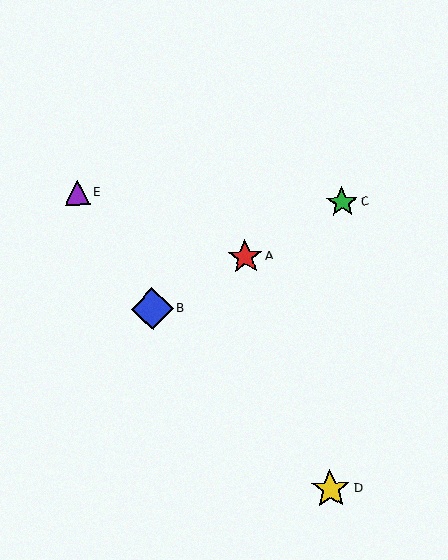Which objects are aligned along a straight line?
Objects A, B, C are aligned along a straight line.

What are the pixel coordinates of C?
Object C is at (342, 202).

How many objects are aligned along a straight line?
3 objects (A, B, C) are aligned along a straight line.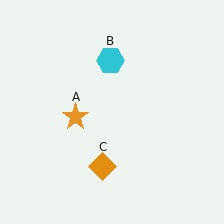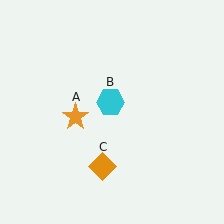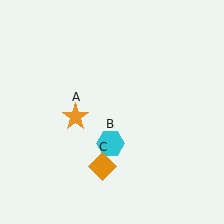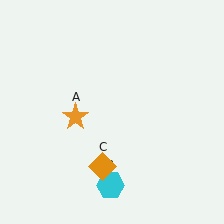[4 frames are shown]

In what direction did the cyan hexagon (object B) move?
The cyan hexagon (object B) moved down.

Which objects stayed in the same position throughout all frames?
Orange star (object A) and orange diamond (object C) remained stationary.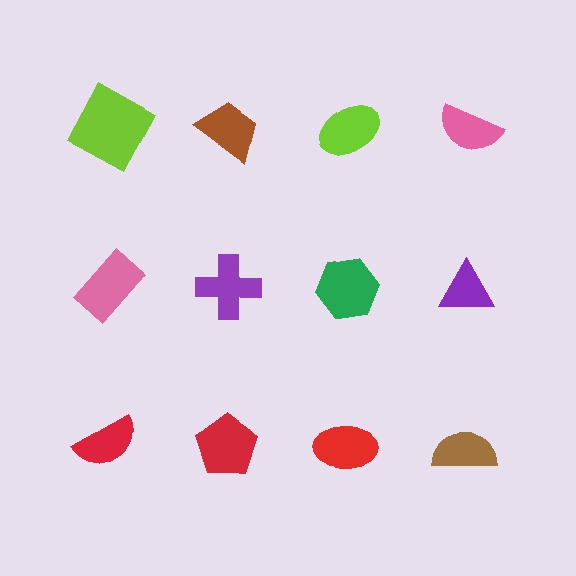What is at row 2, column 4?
A purple triangle.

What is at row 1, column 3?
A lime ellipse.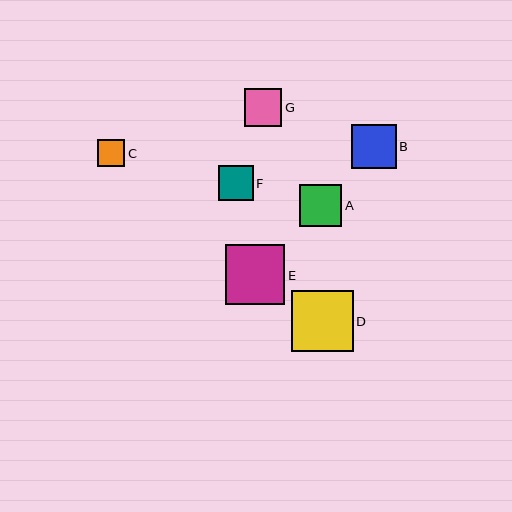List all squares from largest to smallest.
From largest to smallest: D, E, B, A, G, F, C.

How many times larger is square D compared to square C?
Square D is approximately 2.3 times the size of square C.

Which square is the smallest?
Square C is the smallest with a size of approximately 27 pixels.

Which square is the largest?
Square D is the largest with a size of approximately 61 pixels.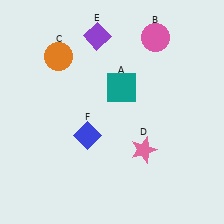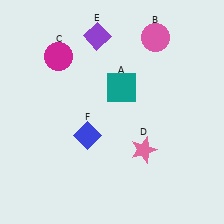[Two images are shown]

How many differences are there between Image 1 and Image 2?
There is 1 difference between the two images.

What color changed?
The circle (C) changed from orange in Image 1 to magenta in Image 2.